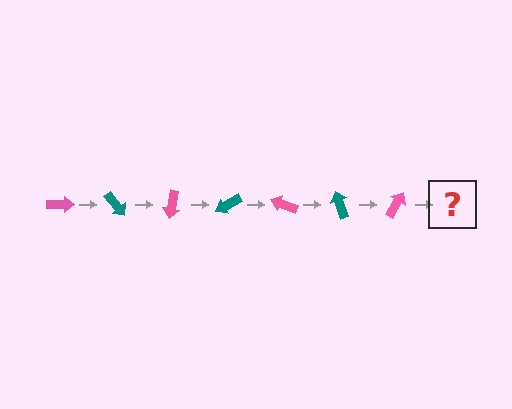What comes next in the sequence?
The next element should be a teal arrow, rotated 350 degrees from the start.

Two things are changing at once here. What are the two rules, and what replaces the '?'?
The two rules are that it rotates 50 degrees each step and the color cycles through pink and teal. The '?' should be a teal arrow, rotated 350 degrees from the start.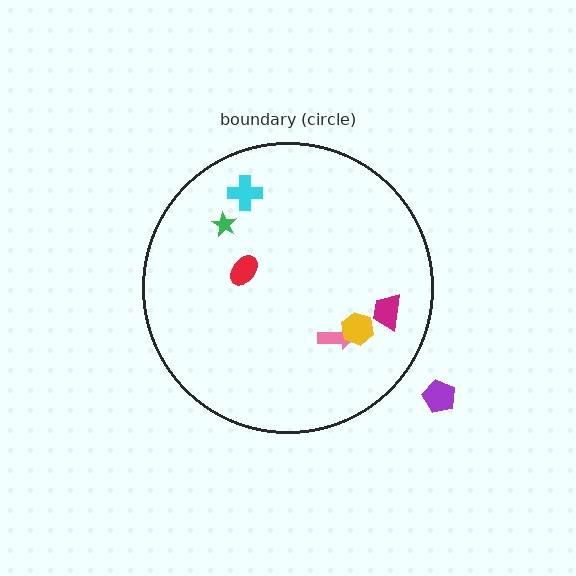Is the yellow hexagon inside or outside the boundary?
Inside.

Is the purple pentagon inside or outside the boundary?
Outside.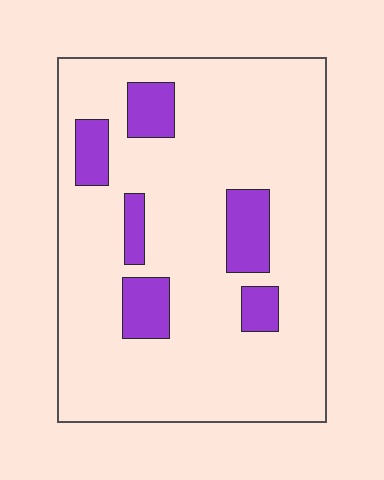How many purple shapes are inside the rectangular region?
6.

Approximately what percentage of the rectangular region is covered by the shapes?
Approximately 15%.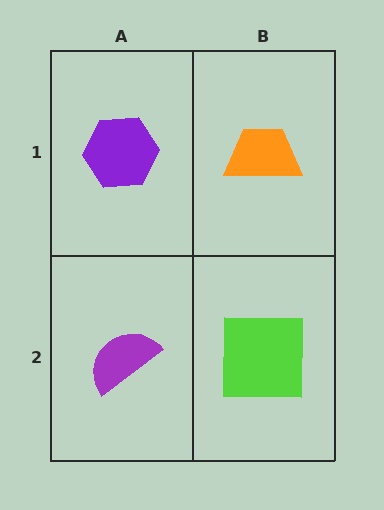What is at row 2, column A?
A purple semicircle.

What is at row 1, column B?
An orange trapezoid.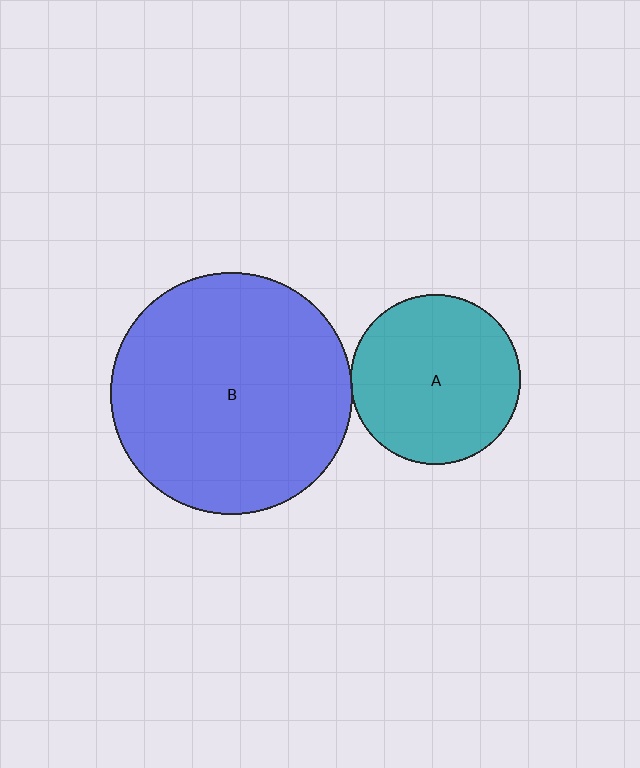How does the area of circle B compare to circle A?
Approximately 2.0 times.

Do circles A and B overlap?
Yes.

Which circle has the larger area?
Circle B (blue).